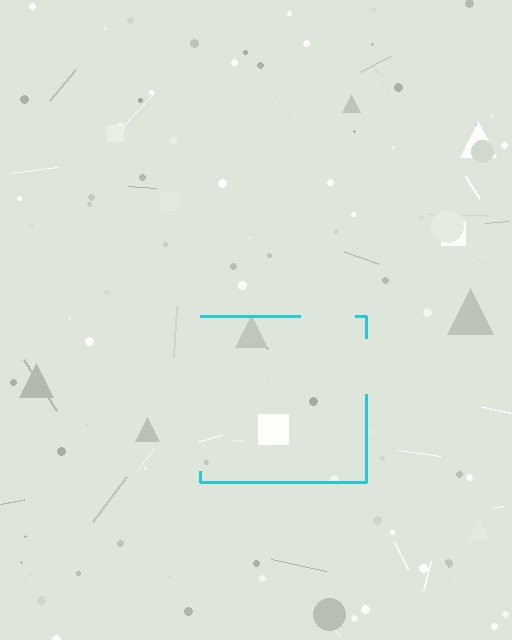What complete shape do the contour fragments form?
The contour fragments form a square.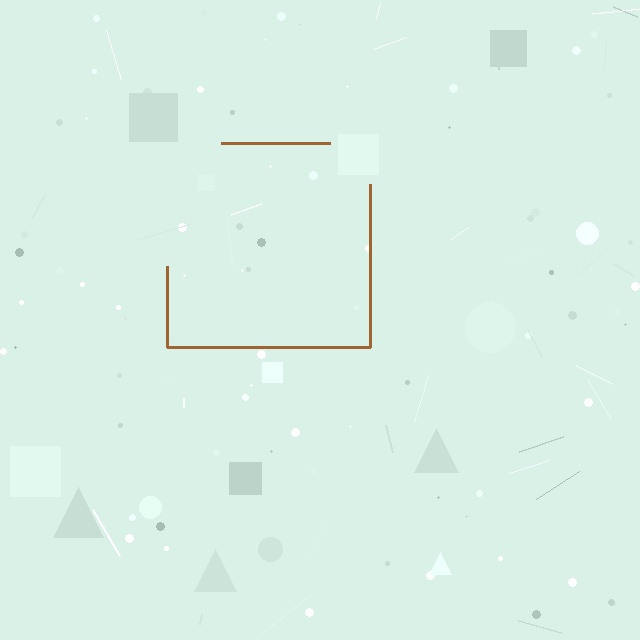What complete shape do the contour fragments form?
The contour fragments form a square.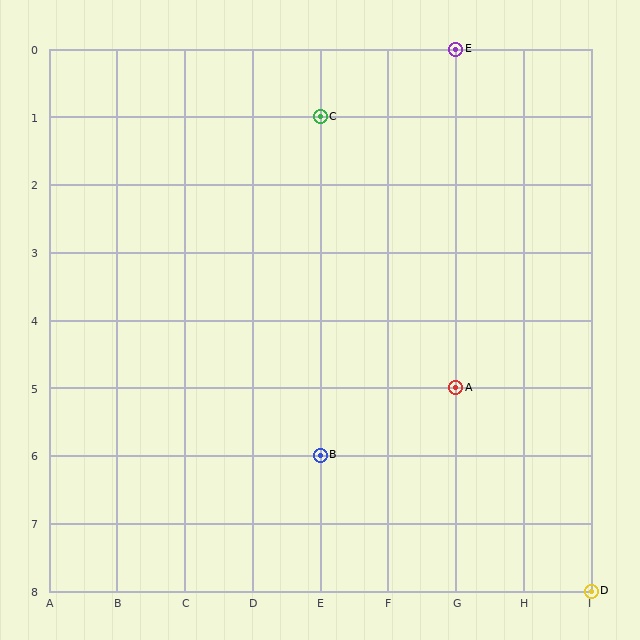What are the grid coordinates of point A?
Point A is at grid coordinates (G, 5).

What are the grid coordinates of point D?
Point D is at grid coordinates (I, 8).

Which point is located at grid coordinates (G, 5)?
Point A is at (G, 5).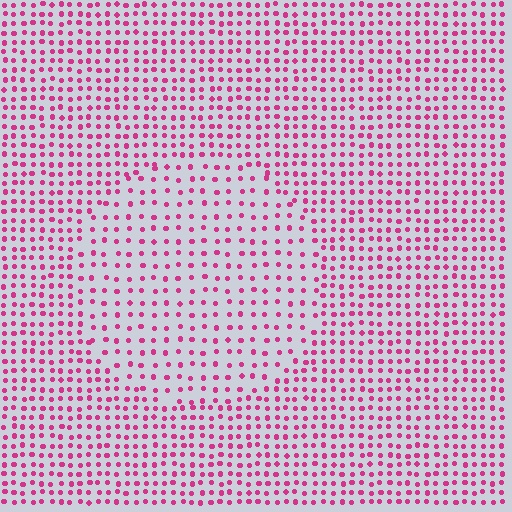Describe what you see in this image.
The image contains small magenta elements arranged at two different densities. A circle-shaped region is visible where the elements are less densely packed than the surrounding area.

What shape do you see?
I see a circle.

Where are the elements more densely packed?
The elements are more densely packed outside the circle boundary.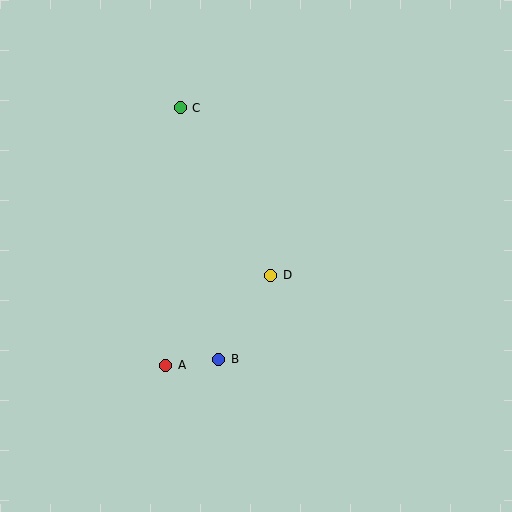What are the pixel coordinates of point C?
Point C is at (180, 108).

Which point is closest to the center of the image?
Point D at (271, 275) is closest to the center.